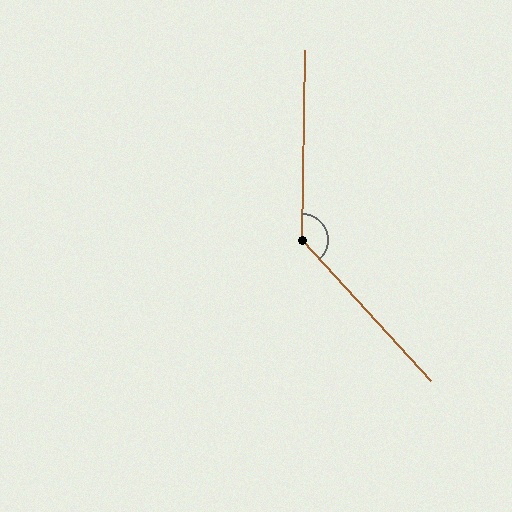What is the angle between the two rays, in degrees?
Approximately 136 degrees.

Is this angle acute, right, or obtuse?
It is obtuse.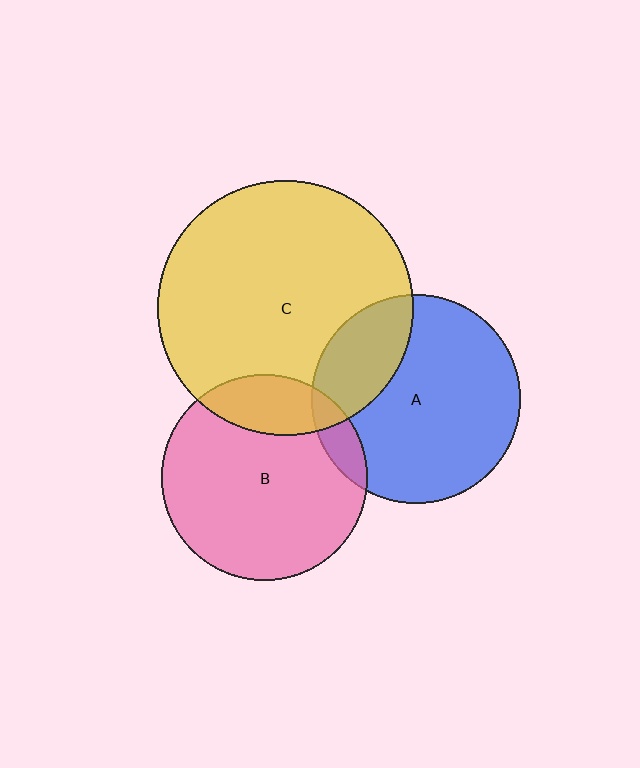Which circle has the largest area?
Circle C (yellow).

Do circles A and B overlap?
Yes.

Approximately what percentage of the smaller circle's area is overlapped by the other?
Approximately 10%.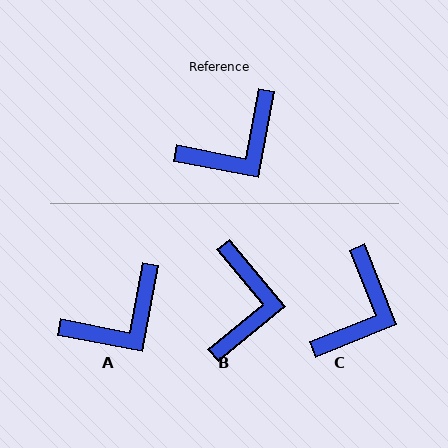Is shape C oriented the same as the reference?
No, it is off by about 32 degrees.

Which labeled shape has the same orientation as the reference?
A.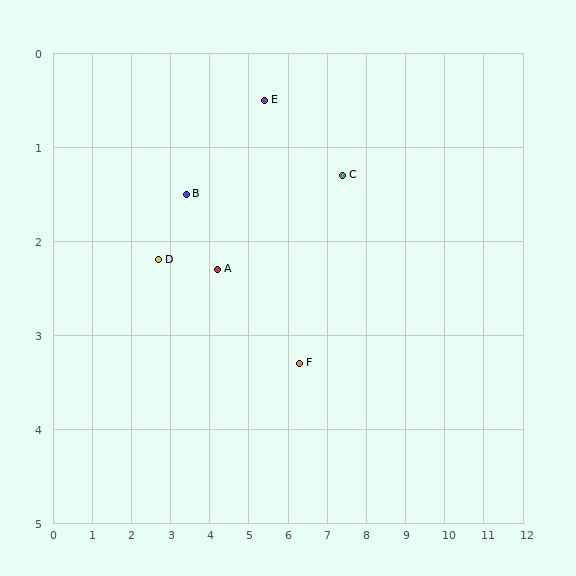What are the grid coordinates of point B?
Point B is at approximately (3.4, 1.5).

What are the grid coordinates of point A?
Point A is at approximately (4.2, 2.3).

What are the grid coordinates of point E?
Point E is at approximately (5.4, 0.5).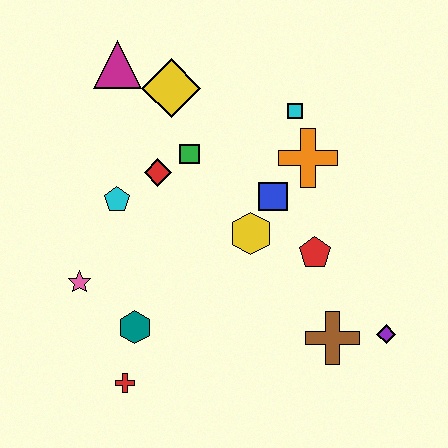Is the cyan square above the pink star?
Yes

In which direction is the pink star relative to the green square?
The pink star is below the green square.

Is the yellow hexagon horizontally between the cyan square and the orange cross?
No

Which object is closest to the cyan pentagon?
The red diamond is closest to the cyan pentagon.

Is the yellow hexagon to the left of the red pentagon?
Yes